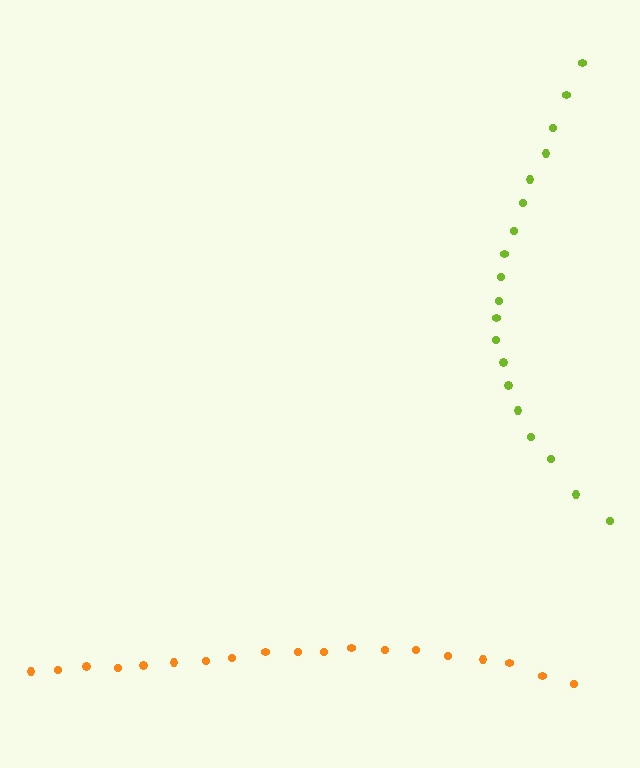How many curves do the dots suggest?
There are 2 distinct paths.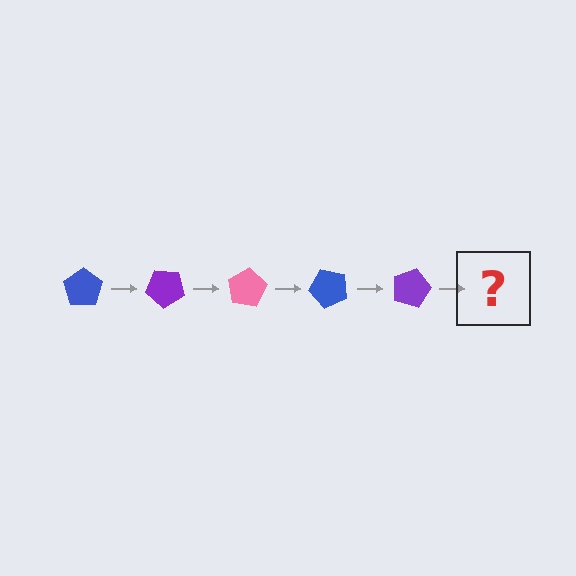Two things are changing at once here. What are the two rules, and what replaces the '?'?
The two rules are that it rotates 40 degrees each step and the color cycles through blue, purple, and pink. The '?' should be a pink pentagon, rotated 200 degrees from the start.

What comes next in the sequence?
The next element should be a pink pentagon, rotated 200 degrees from the start.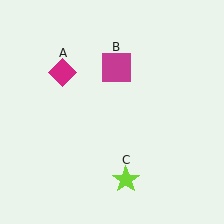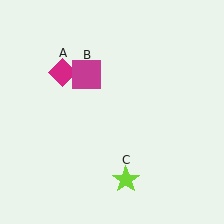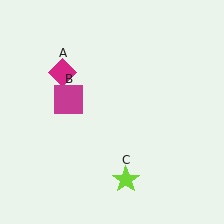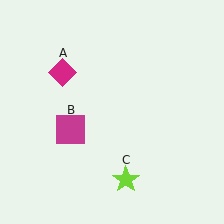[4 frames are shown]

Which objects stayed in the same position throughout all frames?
Magenta diamond (object A) and lime star (object C) remained stationary.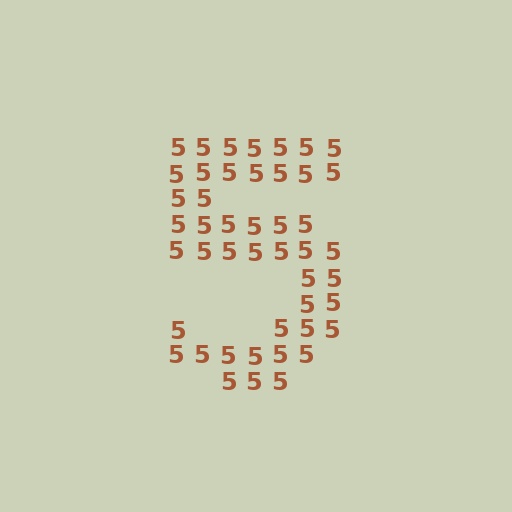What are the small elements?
The small elements are digit 5's.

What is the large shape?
The large shape is the digit 5.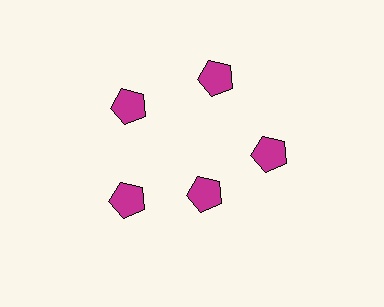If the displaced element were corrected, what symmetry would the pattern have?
It would have 5-fold rotational symmetry — the pattern would map onto itself every 72 degrees.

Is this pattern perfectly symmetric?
No. The 5 magenta pentagons are arranged in a ring, but one element near the 5 o'clock position is pulled inward toward the center, breaking the 5-fold rotational symmetry.